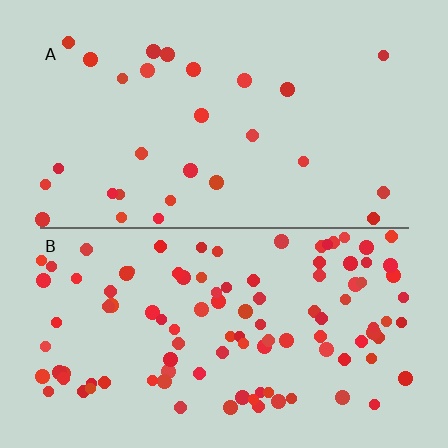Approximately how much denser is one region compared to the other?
Approximately 3.7× — region B over region A.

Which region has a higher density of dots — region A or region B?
B (the bottom).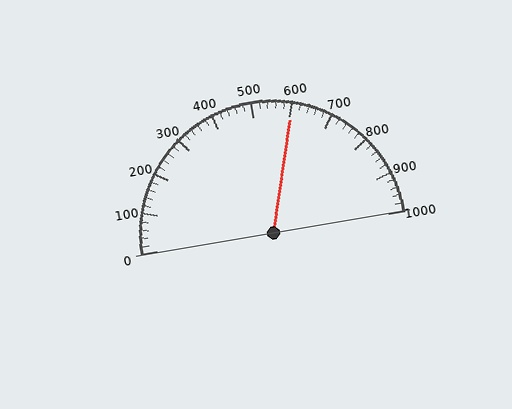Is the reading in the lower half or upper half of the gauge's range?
The reading is in the upper half of the range (0 to 1000).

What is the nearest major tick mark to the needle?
The nearest major tick mark is 600.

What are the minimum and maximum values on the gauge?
The gauge ranges from 0 to 1000.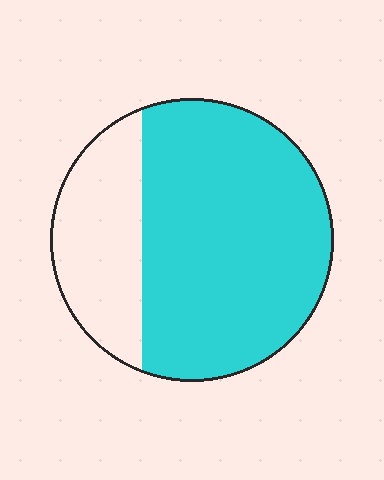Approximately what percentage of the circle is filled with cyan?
Approximately 70%.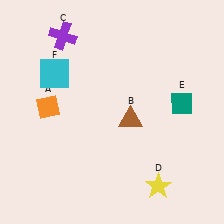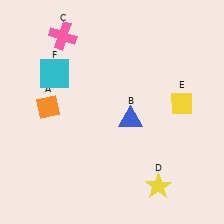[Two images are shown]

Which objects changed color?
B changed from brown to blue. C changed from purple to pink. E changed from teal to yellow.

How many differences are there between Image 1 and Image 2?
There are 3 differences between the two images.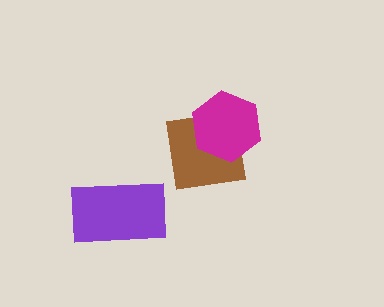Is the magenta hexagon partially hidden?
No, no other shape covers it.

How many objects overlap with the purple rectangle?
0 objects overlap with the purple rectangle.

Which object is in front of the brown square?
The magenta hexagon is in front of the brown square.